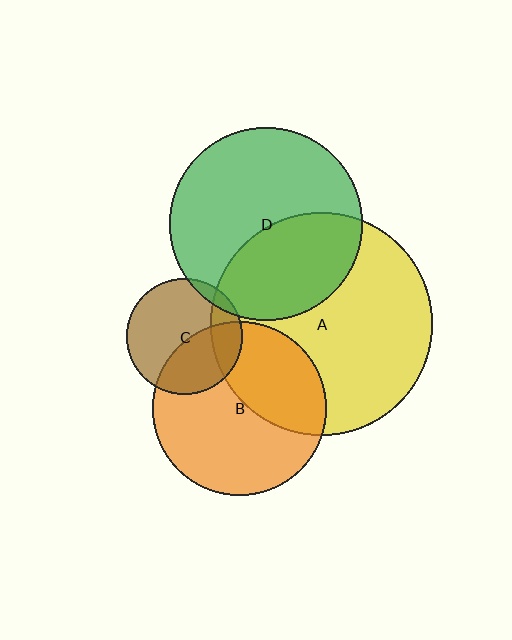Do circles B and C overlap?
Yes.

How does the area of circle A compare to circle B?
Approximately 1.6 times.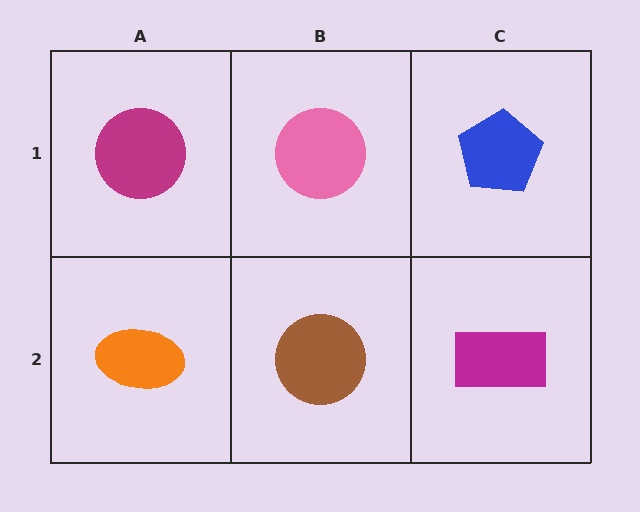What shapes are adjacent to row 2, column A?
A magenta circle (row 1, column A), a brown circle (row 2, column B).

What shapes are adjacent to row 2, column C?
A blue pentagon (row 1, column C), a brown circle (row 2, column B).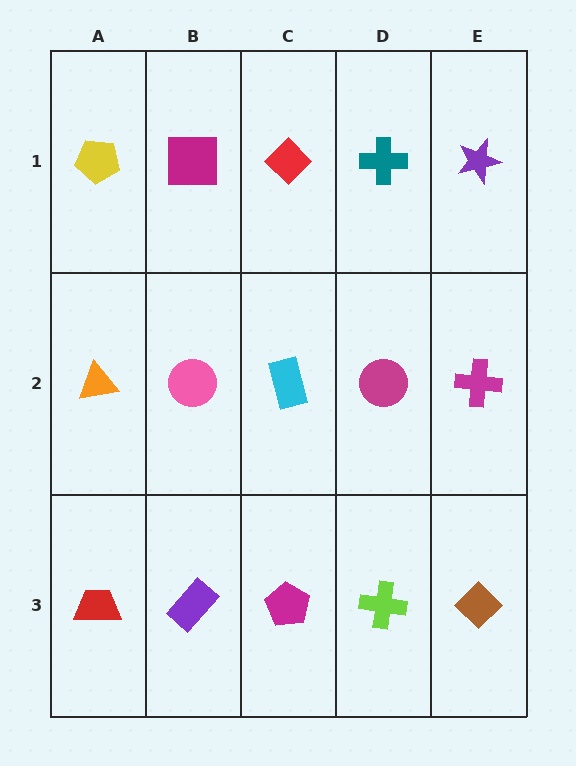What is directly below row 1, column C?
A cyan rectangle.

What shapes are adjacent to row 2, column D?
A teal cross (row 1, column D), a lime cross (row 3, column D), a cyan rectangle (row 2, column C), a magenta cross (row 2, column E).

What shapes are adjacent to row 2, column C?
A red diamond (row 1, column C), a magenta pentagon (row 3, column C), a pink circle (row 2, column B), a magenta circle (row 2, column D).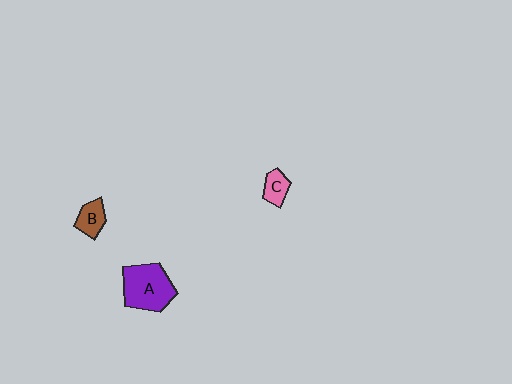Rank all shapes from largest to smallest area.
From largest to smallest: A (purple), B (brown), C (pink).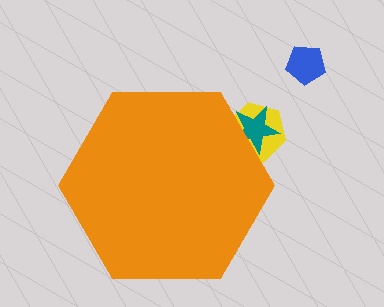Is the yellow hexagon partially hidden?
Yes, the yellow hexagon is partially hidden behind the orange hexagon.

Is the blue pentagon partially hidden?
No, the blue pentagon is fully visible.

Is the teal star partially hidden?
Yes, the teal star is partially hidden behind the orange hexagon.